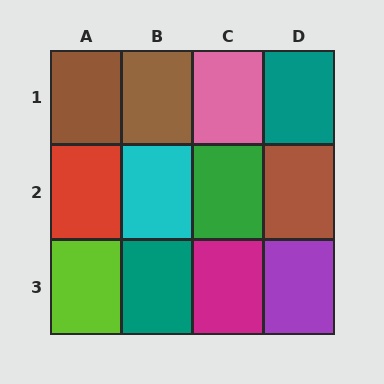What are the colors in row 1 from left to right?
Brown, brown, pink, teal.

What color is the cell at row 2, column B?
Cyan.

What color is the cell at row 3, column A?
Lime.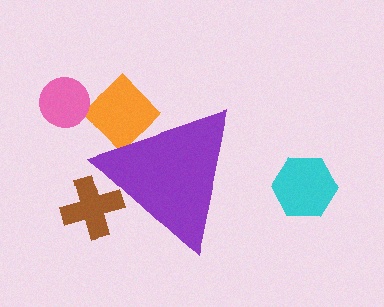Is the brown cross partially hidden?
Yes, the brown cross is partially hidden behind the purple triangle.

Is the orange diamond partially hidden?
Yes, the orange diamond is partially hidden behind the purple triangle.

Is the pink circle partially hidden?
No, the pink circle is fully visible.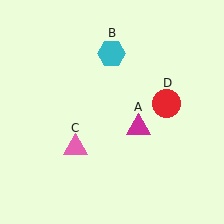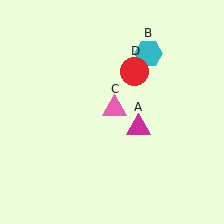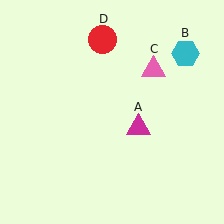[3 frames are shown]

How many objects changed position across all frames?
3 objects changed position: cyan hexagon (object B), pink triangle (object C), red circle (object D).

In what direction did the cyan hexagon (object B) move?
The cyan hexagon (object B) moved right.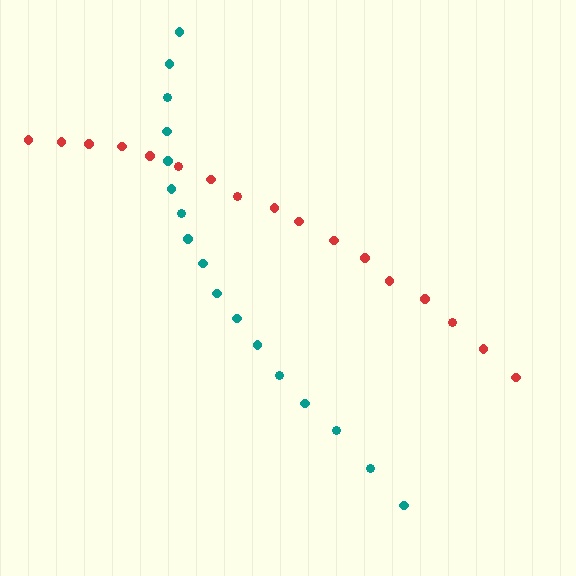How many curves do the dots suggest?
There are 2 distinct paths.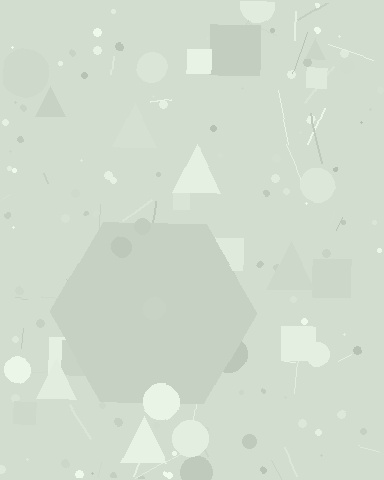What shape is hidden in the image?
A hexagon is hidden in the image.